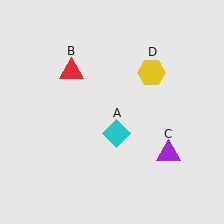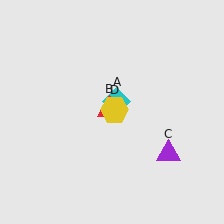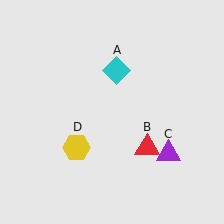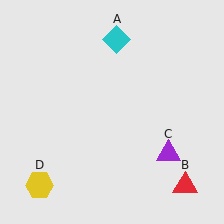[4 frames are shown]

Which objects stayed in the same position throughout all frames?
Purple triangle (object C) remained stationary.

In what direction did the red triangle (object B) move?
The red triangle (object B) moved down and to the right.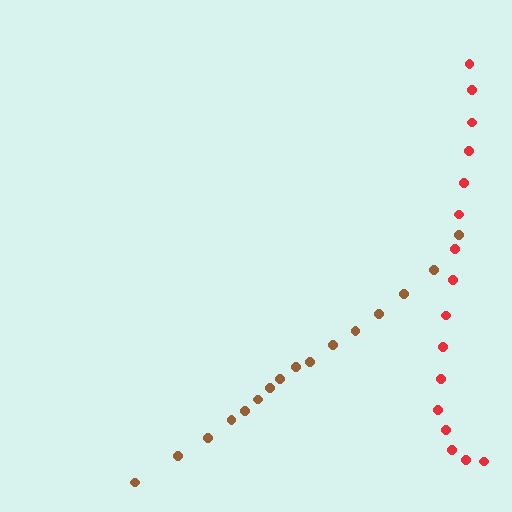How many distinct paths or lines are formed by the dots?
There are 2 distinct paths.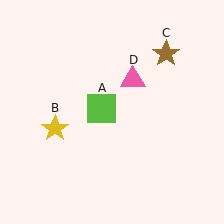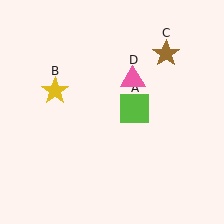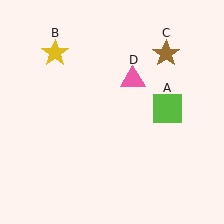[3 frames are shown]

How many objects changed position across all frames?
2 objects changed position: lime square (object A), yellow star (object B).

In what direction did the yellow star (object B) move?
The yellow star (object B) moved up.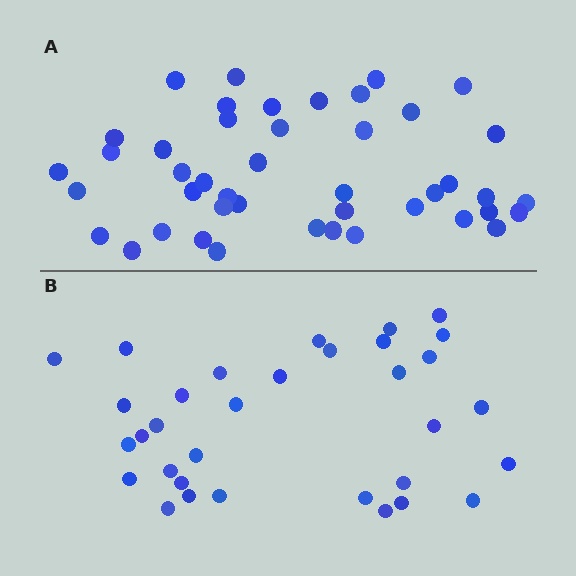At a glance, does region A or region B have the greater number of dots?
Region A (the top region) has more dots.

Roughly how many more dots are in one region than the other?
Region A has roughly 12 or so more dots than region B.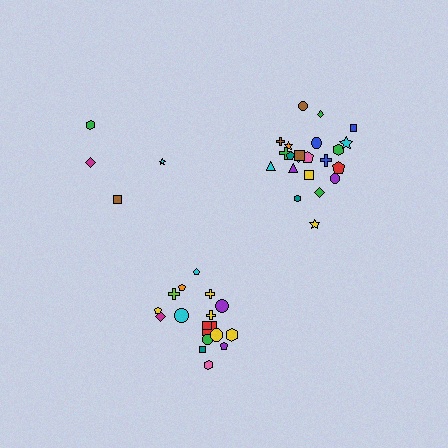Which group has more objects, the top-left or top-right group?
The top-right group.